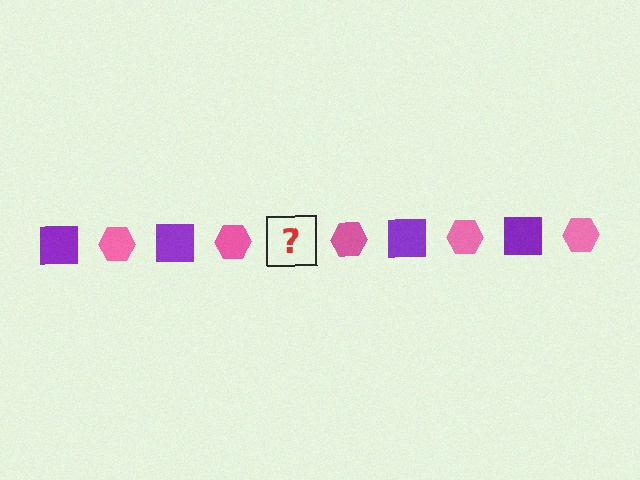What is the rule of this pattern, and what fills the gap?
The rule is that the pattern alternates between purple square and pink hexagon. The gap should be filled with a purple square.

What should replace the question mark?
The question mark should be replaced with a purple square.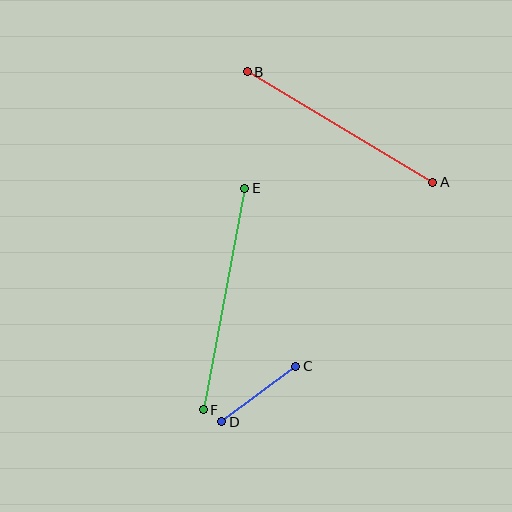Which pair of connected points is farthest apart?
Points E and F are farthest apart.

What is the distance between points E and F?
The distance is approximately 225 pixels.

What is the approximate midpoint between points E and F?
The midpoint is at approximately (224, 299) pixels.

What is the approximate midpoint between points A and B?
The midpoint is at approximately (340, 127) pixels.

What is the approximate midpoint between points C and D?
The midpoint is at approximately (259, 394) pixels.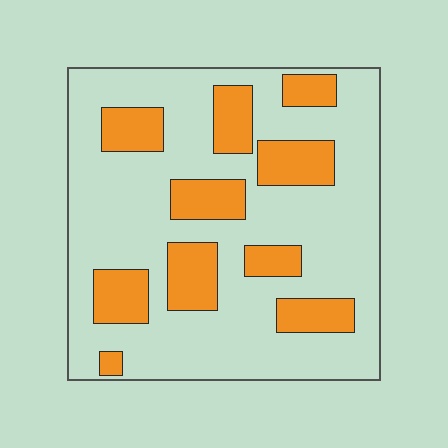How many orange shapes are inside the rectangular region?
10.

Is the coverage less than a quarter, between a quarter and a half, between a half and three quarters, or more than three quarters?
Between a quarter and a half.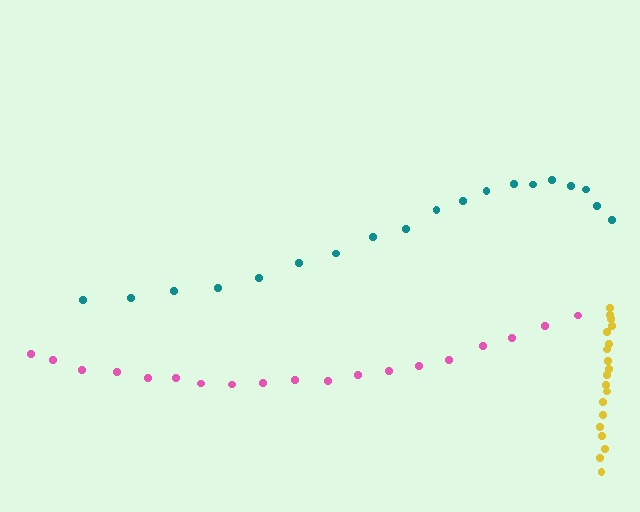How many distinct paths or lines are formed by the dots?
There are 3 distinct paths.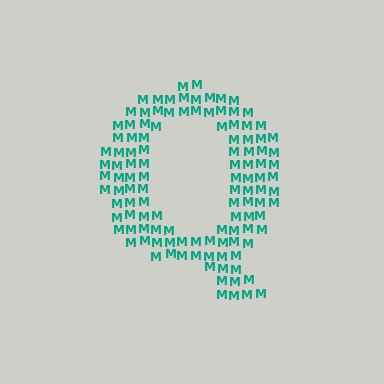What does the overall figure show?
The overall figure shows the letter Q.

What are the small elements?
The small elements are letter M's.